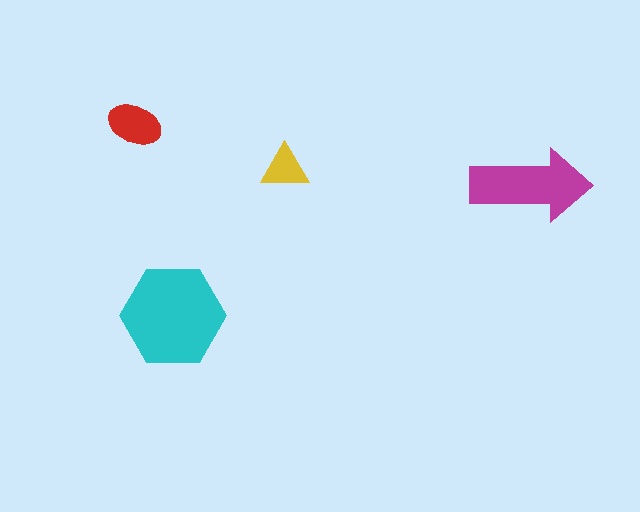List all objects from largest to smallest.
The cyan hexagon, the magenta arrow, the red ellipse, the yellow triangle.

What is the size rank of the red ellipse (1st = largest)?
3rd.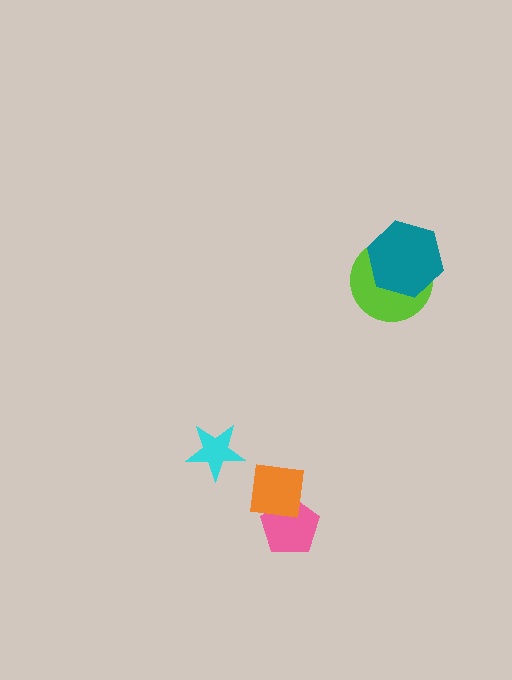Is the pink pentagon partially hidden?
Yes, it is partially covered by another shape.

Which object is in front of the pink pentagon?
The orange square is in front of the pink pentagon.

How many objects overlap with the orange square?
1 object overlaps with the orange square.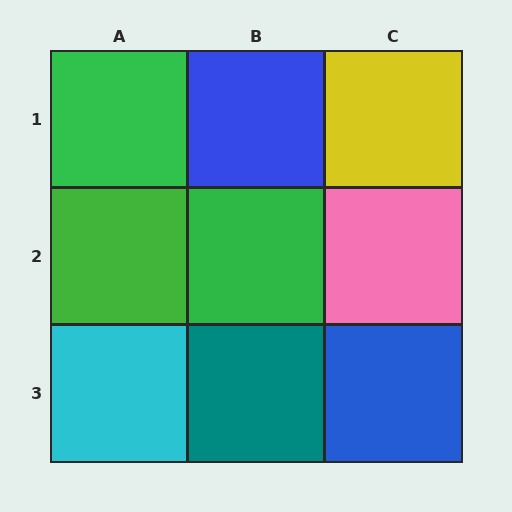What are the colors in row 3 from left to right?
Cyan, teal, blue.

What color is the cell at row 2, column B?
Green.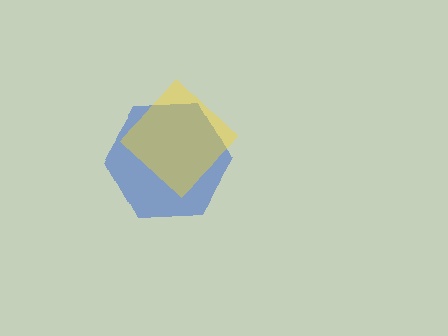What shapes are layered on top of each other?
The layered shapes are: a blue hexagon, a yellow diamond.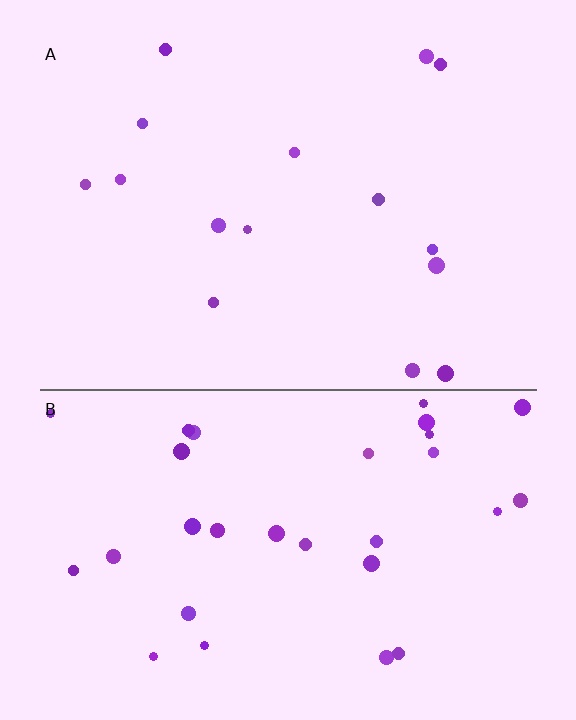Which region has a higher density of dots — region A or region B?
B (the bottom).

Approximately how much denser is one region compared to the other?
Approximately 2.0× — region B over region A.